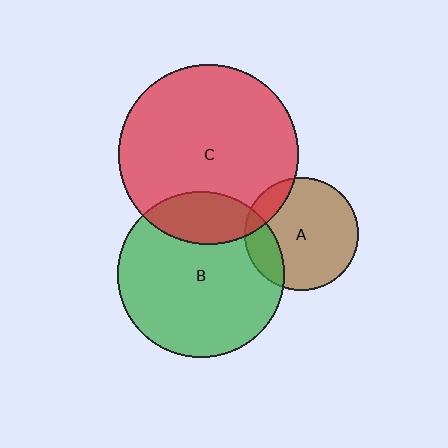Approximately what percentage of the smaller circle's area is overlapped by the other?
Approximately 20%.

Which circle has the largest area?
Circle C (red).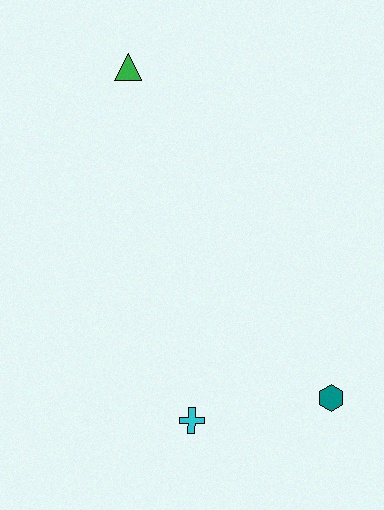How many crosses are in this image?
There is 1 cross.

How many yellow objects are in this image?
There are no yellow objects.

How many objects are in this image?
There are 3 objects.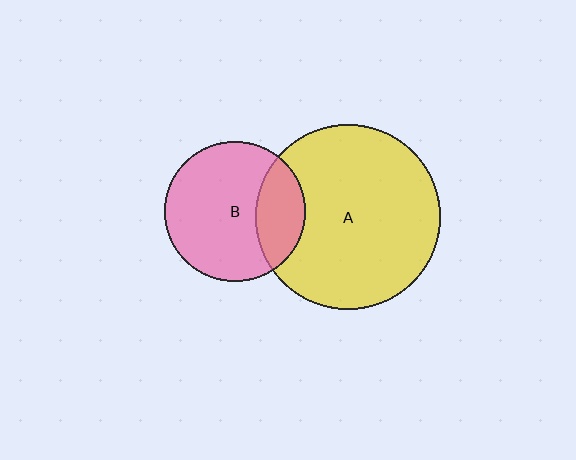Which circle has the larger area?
Circle A (yellow).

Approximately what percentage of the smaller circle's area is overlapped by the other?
Approximately 25%.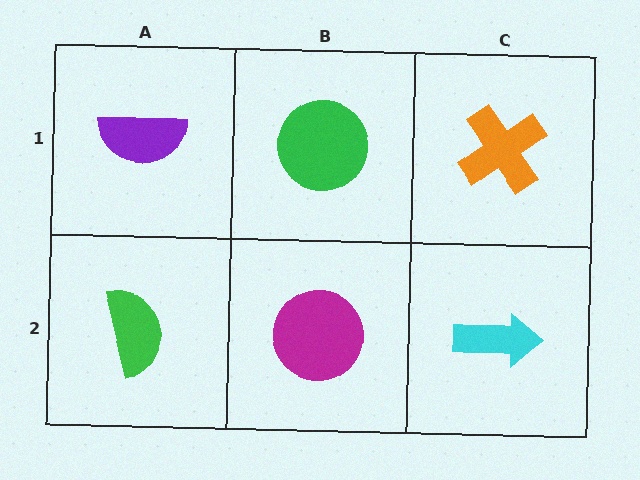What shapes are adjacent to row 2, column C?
An orange cross (row 1, column C), a magenta circle (row 2, column B).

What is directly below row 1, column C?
A cyan arrow.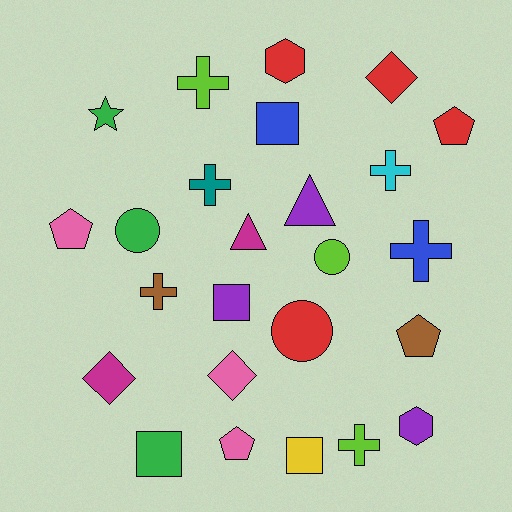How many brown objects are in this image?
There are 2 brown objects.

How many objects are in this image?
There are 25 objects.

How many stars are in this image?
There is 1 star.